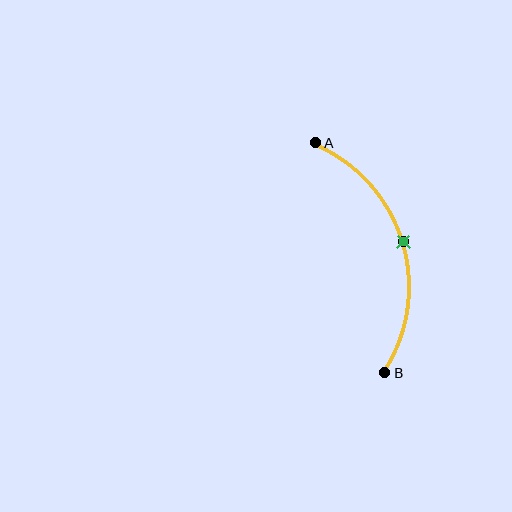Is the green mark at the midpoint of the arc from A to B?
Yes. The green mark lies on the arc at equal arc-length from both A and B — it is the arc midpoint.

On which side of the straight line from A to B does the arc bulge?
The arc bulges to the right of the straight line connecting A and B.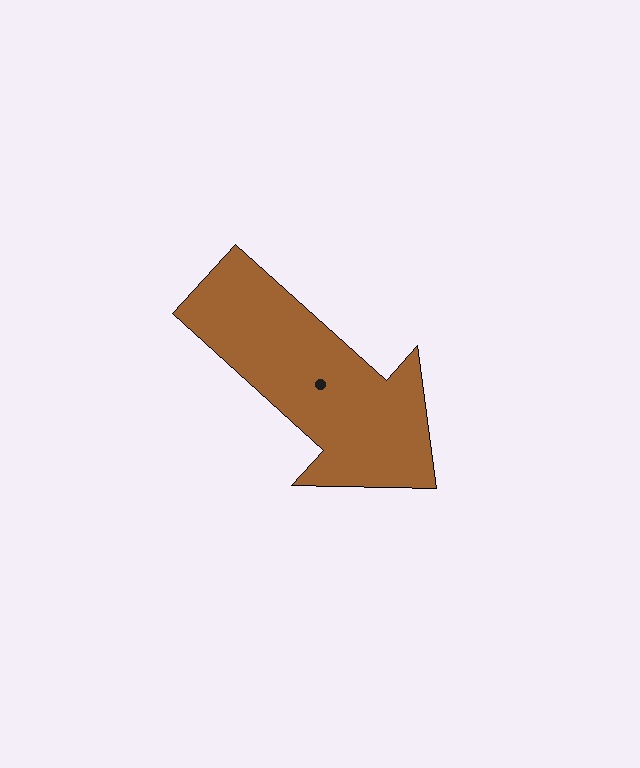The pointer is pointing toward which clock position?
Roughly 4 o'clock.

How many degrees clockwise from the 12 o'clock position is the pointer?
Approximately 132 degrees.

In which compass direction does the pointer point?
Southeast.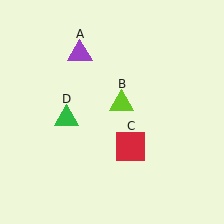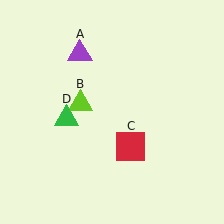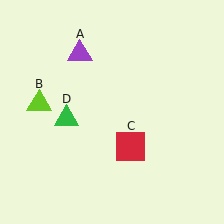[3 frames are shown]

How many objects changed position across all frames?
1 object changed position: lime triangle (object B).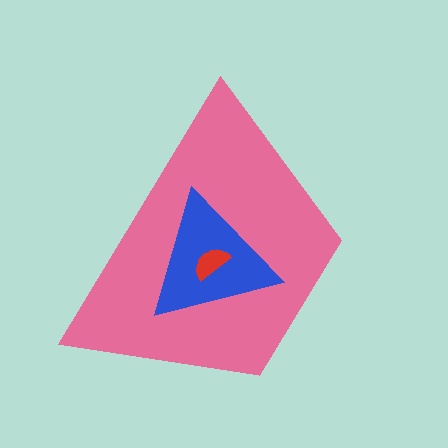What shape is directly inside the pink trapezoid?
The blue triangle.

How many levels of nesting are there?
3.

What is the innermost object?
The red semicircle.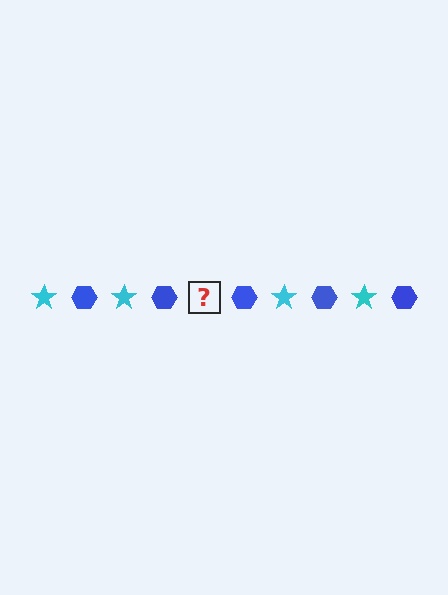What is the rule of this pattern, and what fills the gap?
The rule is that the pattern alternates between cyan star and blue hexagon. The gap should be filled with a cyan star.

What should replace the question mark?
The question mark should be replaced with a cyan star.